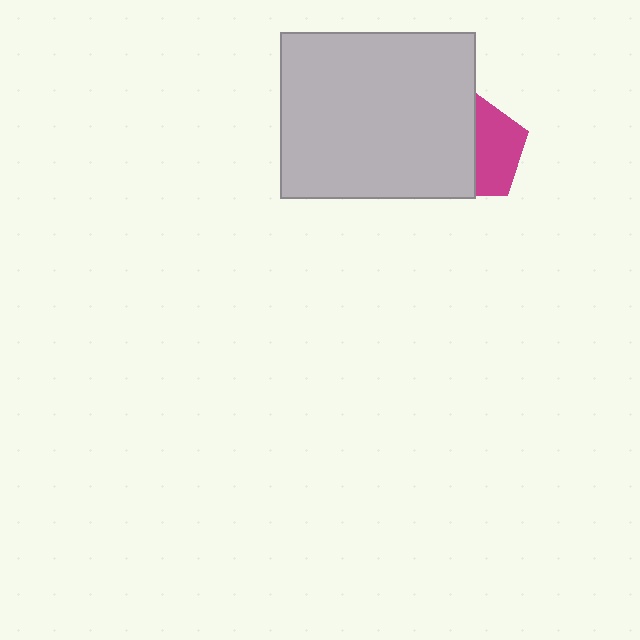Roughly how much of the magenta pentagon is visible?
About half of it is visible (roughly 47%).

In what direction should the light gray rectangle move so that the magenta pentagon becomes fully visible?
The light gray rectangle should move left. That is the shortest direction to clear the overlap and leave the magenta pentagon fully visible.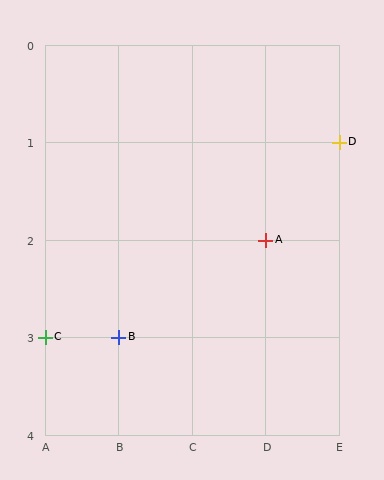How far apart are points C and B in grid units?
Points C and B are 1 column apart.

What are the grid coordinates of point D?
Point D is at grid coordinates (E, 1).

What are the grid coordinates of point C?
Point C is at grid coordinates (A, 3).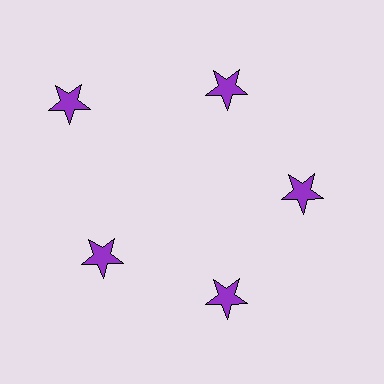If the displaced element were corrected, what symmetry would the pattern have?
It would have 5-fold rotational symmetry — the pattern would map onto itself every 72 degrees.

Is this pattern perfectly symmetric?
No. The 5 purple stars are arranged in a ring, but one element near the 10 o'clock position is pushed outward from the center, breaking the 5-fold rotational symmetry.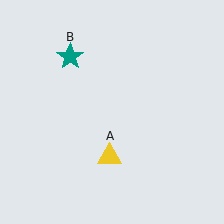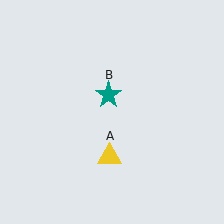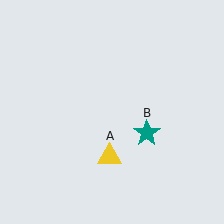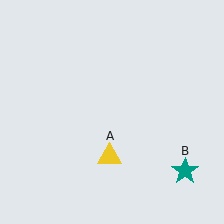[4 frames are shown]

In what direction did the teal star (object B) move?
The teal star (object B) moved down and to the right.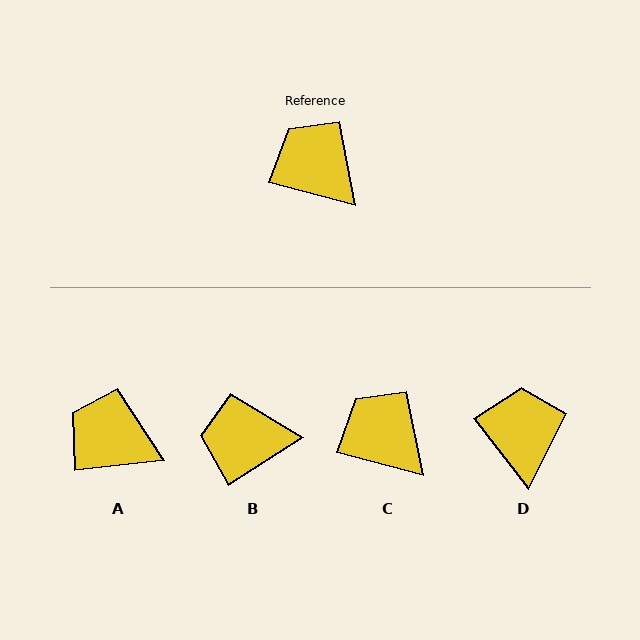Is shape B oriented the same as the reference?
No, it is off by about 48 degrees.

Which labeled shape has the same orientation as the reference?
C.